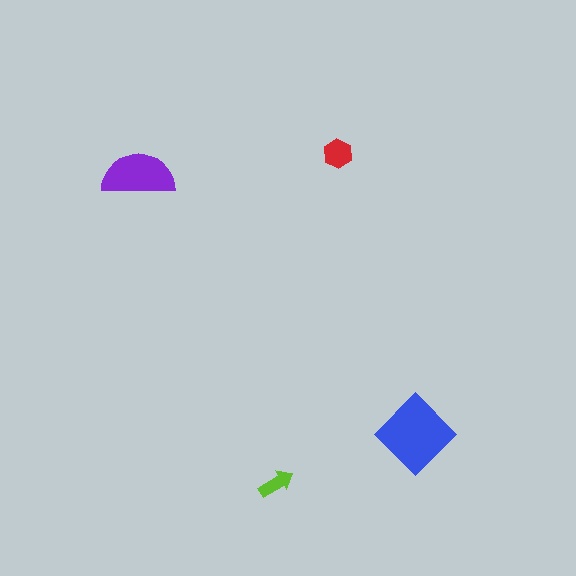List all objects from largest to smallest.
The blue diamond, the purple semicircle, the red hexagon, the lime arrow.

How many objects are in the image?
There are 4 objects in the image.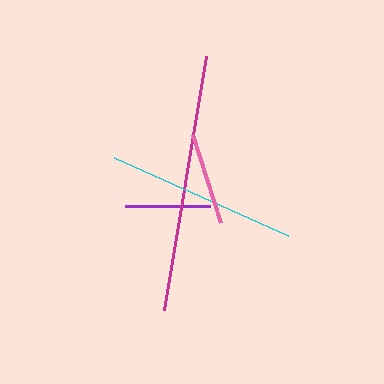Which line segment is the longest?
The magenta line is the longest at approximately 258 pixels.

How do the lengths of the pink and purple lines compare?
The pink and purple lines are approximately the same length.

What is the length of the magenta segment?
The magenta segment is approximately 258 pixels long.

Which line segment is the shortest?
The purple line is the shortest at approximately 85 pixels.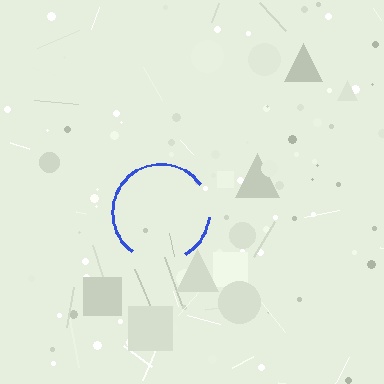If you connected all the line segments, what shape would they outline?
They would outline a circle.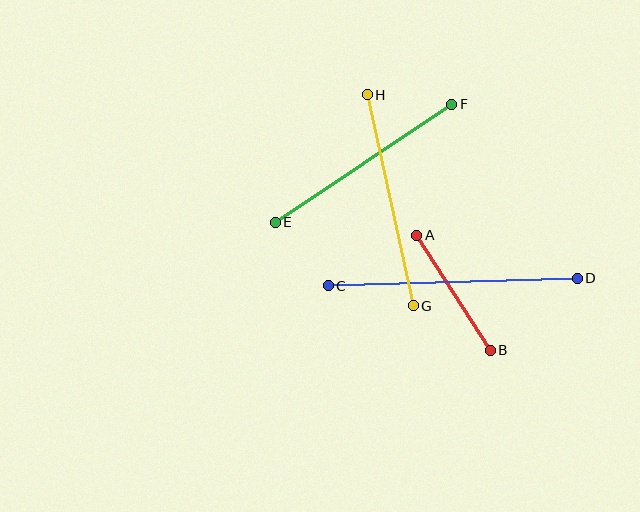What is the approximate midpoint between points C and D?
The midpoint is at approximately (453, 282) pixels.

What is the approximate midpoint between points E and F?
The midpoint is at approximately (363, 163) pixels.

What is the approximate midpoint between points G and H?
The midpoint is at approximately (390, 200) pixels.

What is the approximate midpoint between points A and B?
The midpoint is at approximately (454, 293) pixels.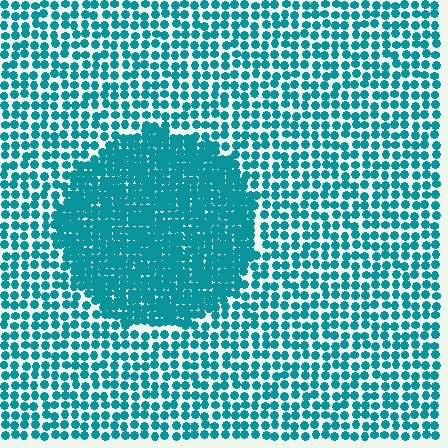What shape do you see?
I see a circle.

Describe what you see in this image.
The image contains small teal elements arranged at two different densities. A circle-shaped region is visible where the elements are more densely packed than the surrounding area.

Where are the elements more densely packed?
The elements are more densely packed inside the circle boundary.